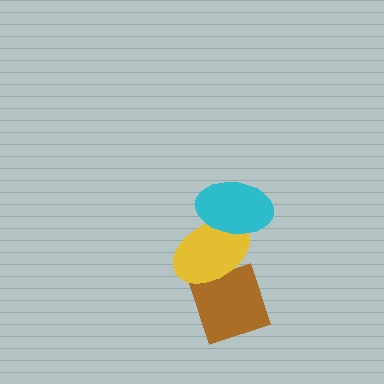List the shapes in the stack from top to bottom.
From top to bottom: the cyan ellipse, the yellow ellipse, the brown diamond.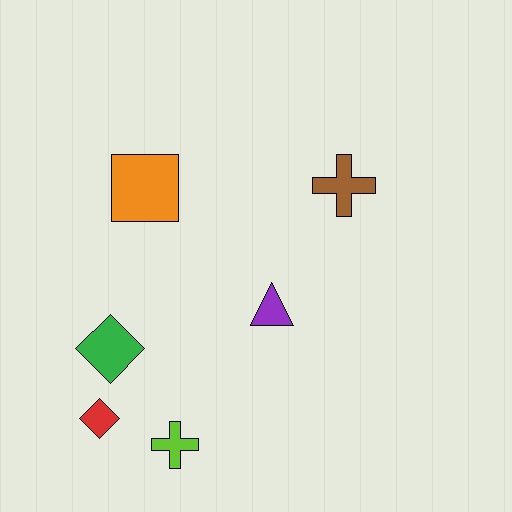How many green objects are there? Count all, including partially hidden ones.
There is 1 green object.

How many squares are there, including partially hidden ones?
There is 1 square.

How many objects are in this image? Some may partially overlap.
There are 6 objects.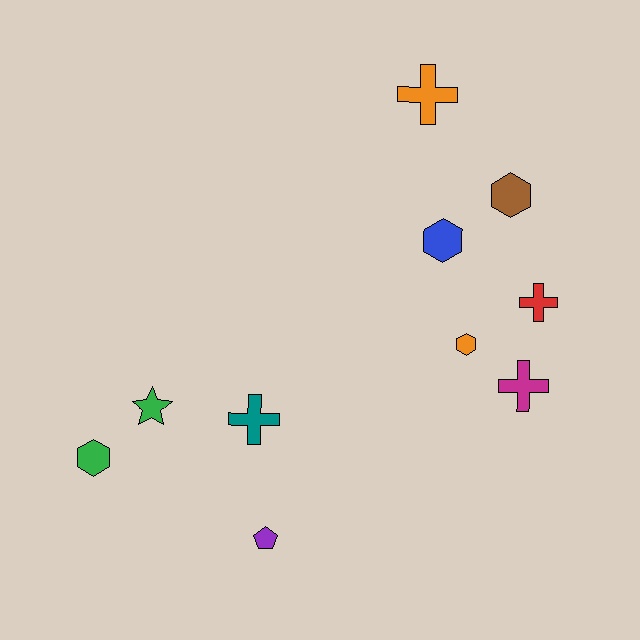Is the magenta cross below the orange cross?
Yes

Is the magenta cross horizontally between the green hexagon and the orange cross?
No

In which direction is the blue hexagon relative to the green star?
The blue hexagon is to the right of the green star.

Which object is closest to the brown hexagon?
The blue hexagon is closest to the brown hexagon.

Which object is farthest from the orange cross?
The green hexagon is farthest from the orange cross.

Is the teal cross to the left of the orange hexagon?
Yes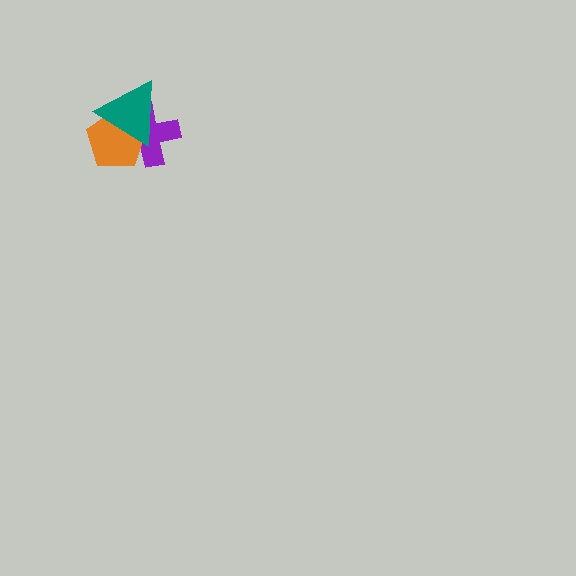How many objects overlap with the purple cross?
2 objects overlap with the purple cross.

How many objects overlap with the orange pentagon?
2 objects overlap with the orange pentagon.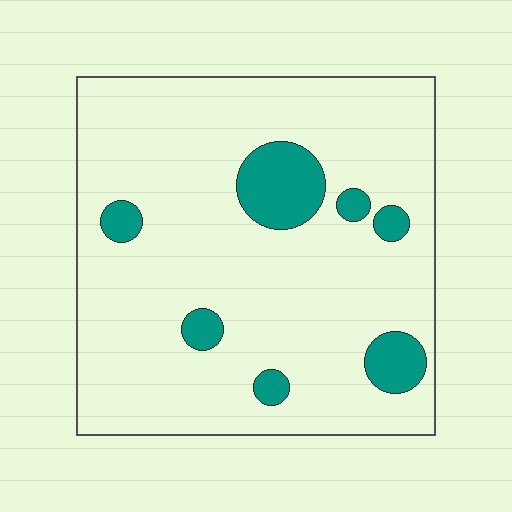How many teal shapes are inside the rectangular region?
7.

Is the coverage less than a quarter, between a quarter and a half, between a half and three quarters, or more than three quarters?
Less than a quarter.